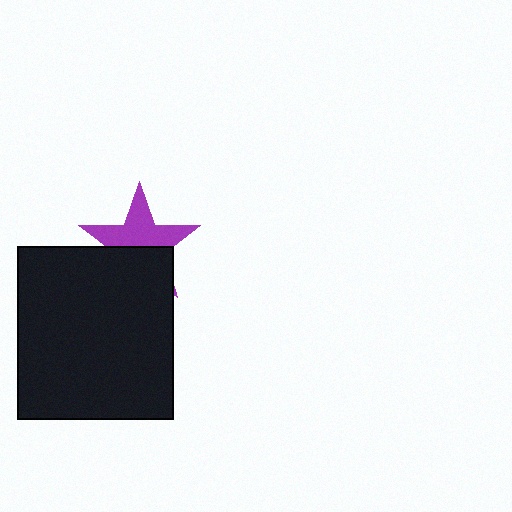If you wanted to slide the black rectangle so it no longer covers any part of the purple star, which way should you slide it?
Slide it down — that is the most direct way to separate the two shapes.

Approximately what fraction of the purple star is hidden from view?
Roughly 46% of the purple star is hidden behind the black rectangle.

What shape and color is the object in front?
The object in front is a black rectangle.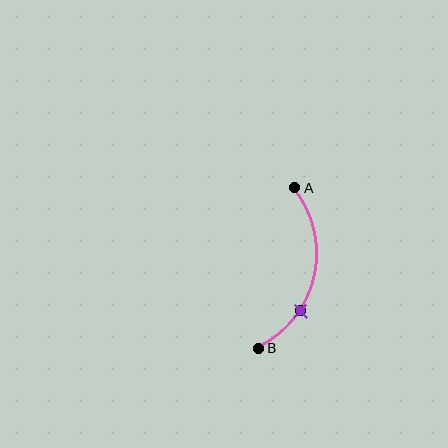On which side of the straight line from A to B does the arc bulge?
The arc bulges to the right of the straight line connecting A and B.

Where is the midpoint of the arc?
The arc midpoint is the point on the curve farthest from the straight line joining A and B. It sits to the right of that line.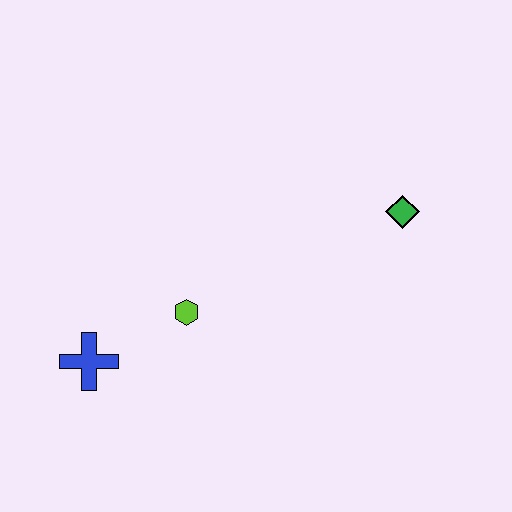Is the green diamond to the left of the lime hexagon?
No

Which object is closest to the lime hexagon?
The blue cross is closest to the lime hexagon.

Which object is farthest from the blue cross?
The green diamond is farthest from the blue cross.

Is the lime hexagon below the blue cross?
No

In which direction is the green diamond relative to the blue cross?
The green diamond is to the right of the blue cross.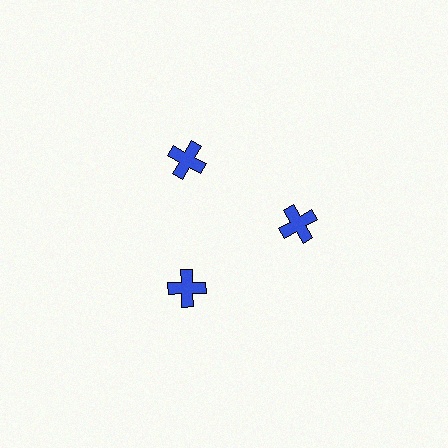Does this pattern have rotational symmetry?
Yes, this pattern has 3-fold rotational symmetry. It looks the same after rotating 120 degrees around the center.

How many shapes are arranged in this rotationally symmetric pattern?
There are 3 shapes, arranged in 3 groups of 1.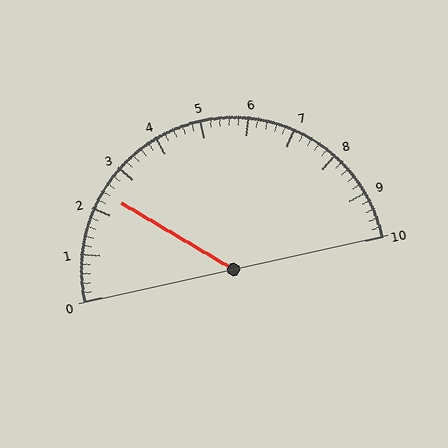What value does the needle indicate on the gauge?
The needle indicates approximately 2.4.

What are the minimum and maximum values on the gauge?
The gauge ranges from 0 to 10.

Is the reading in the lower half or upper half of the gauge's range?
The reading is in the lower half of the range (0 to 10).